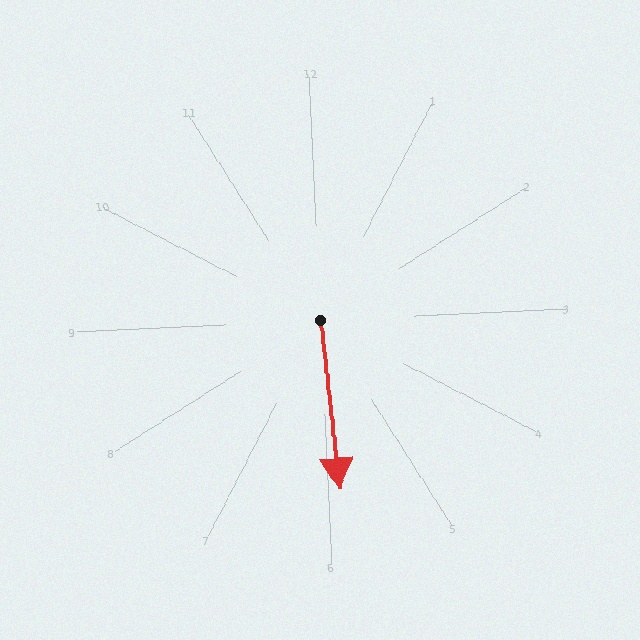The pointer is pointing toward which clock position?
Roughly 6 o'clock.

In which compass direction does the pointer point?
South.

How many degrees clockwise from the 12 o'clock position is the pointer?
Approximately 176 degrees.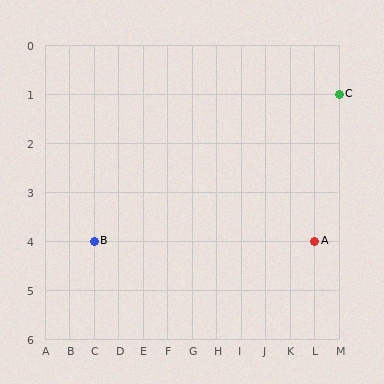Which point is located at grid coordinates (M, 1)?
Point C is at (M, 1).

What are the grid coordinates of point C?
Point C is at grid coordinates (M, 1).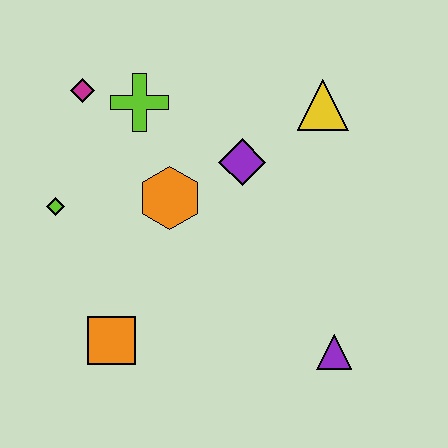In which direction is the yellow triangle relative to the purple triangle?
The yellow triangle is above the purple triangle.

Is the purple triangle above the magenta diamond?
No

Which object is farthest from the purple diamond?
The orange square is farthest from the purple diamond.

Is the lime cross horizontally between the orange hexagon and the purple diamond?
No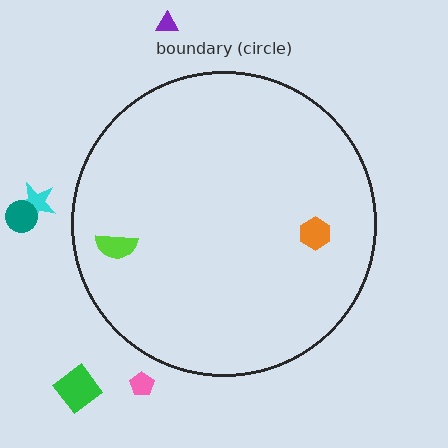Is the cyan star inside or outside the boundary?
Outside.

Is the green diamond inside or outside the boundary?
Outside.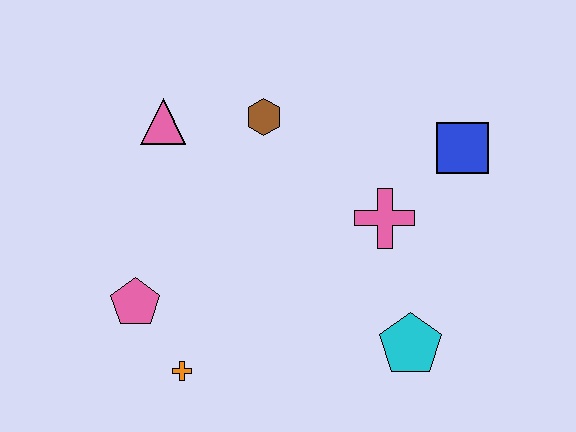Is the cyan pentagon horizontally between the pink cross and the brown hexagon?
No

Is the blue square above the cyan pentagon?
Yes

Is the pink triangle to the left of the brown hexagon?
Yes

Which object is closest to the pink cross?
The blue square is closest to the pink cross.